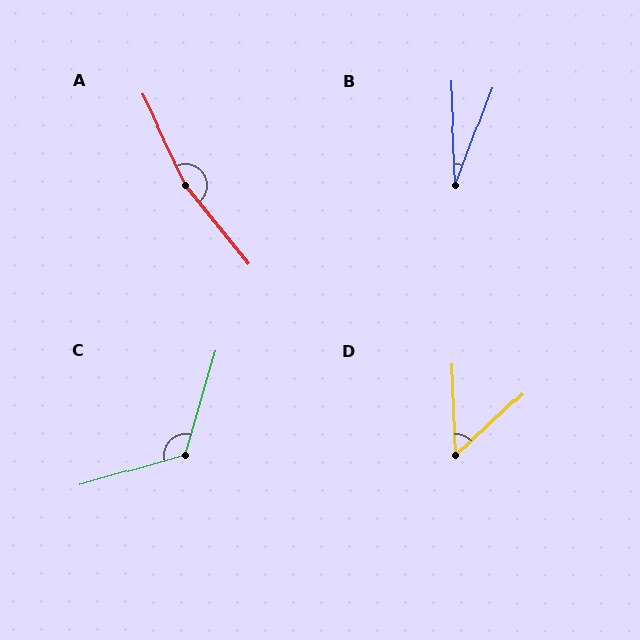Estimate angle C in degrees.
Approximately 122 degrees.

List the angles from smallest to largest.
B (23°), D (50°), C (122°), A (166°).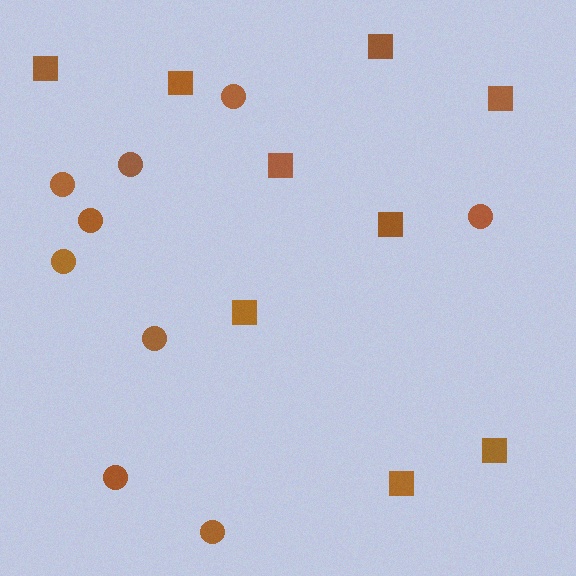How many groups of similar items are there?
There are 2 groups: one group of squares (9) and one group of circles (9).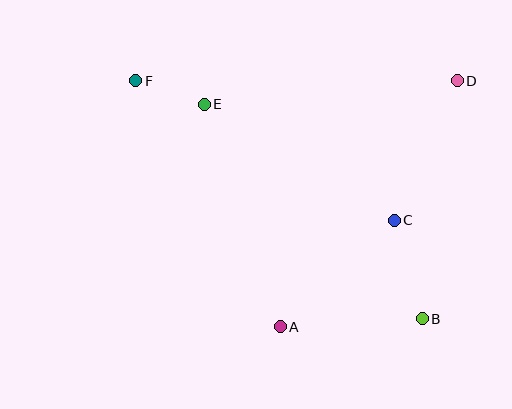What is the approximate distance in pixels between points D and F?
The distance between D and F is approximately 322 pixels.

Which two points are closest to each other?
Points E and F are closest to each other.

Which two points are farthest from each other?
Points B and F are farthest from each other.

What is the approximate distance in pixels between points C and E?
The distance between C and E is approximately 223 pixels.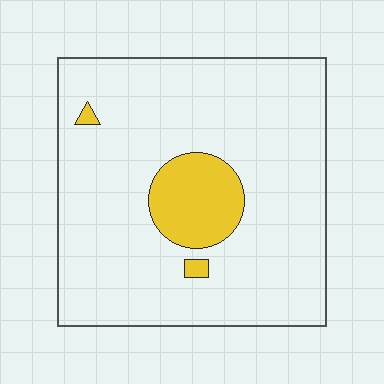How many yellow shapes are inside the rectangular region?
3.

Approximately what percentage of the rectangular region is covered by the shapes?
Approximately 10%.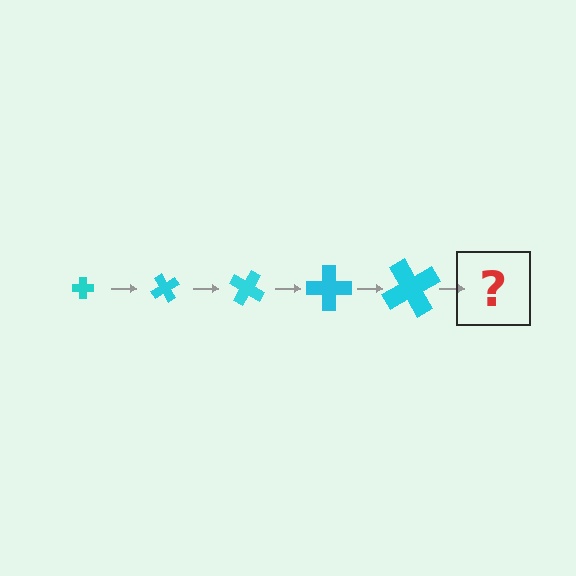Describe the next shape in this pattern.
It should be a cross, larger than the previous one and rotated 300 degrees from the start.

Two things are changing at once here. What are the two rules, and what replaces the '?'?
The two rules are that the cross grows larger each step and it rotates 60 degrees each step. The '?' should be a cross, larger than the previous one and rotated 300 degrees from the start.